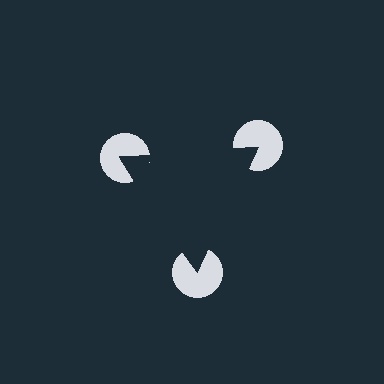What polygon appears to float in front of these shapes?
An illusory triangle — its edges are inferred from the aligned wedge cuts in the pac-man discs, not physically drawn.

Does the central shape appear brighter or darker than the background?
It typically appears slightly darker than the background, even though no actual brightness change is drawn.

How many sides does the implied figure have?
3 sides.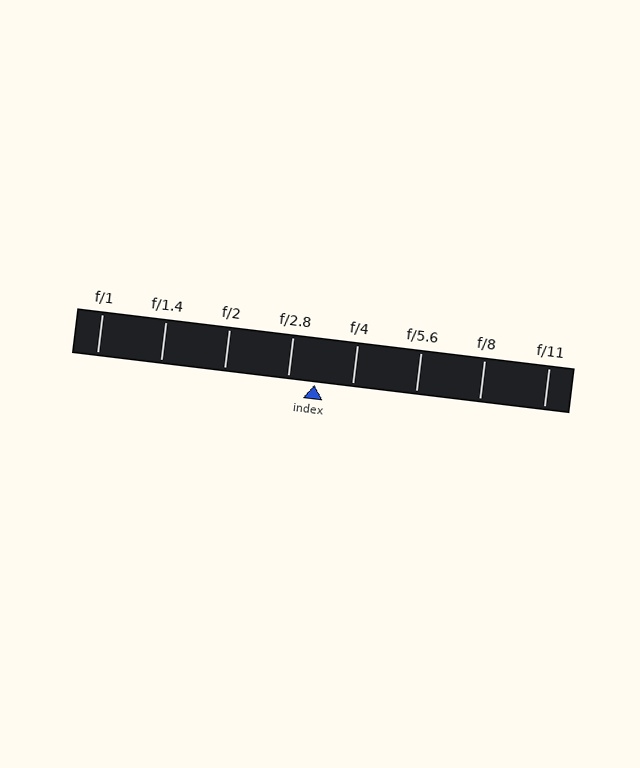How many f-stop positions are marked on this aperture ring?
There are 8 f-stop positions marked.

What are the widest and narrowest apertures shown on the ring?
The widest aperture shown is f/1 and the narrowest is f/11.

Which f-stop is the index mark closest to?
The index mark is closest to f/2.8.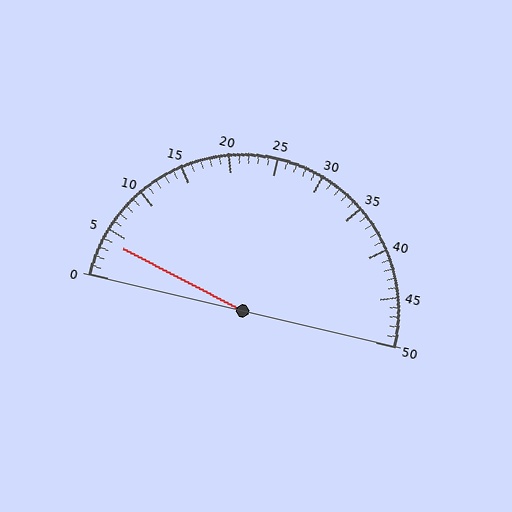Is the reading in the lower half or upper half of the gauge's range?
The reading is in the lower half of the range (0 to 50).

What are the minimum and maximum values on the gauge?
The gauge ranges from 0 to 50.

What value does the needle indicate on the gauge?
The needle indicates approximately 4.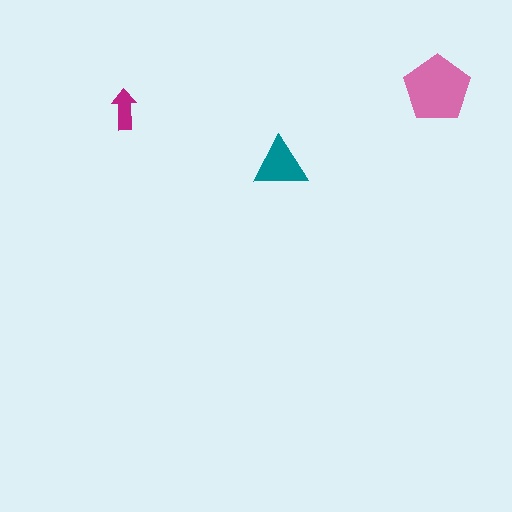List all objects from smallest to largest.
The magenta arrow, the teal triangle, the pink pentagon.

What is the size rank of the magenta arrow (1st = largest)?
3rd.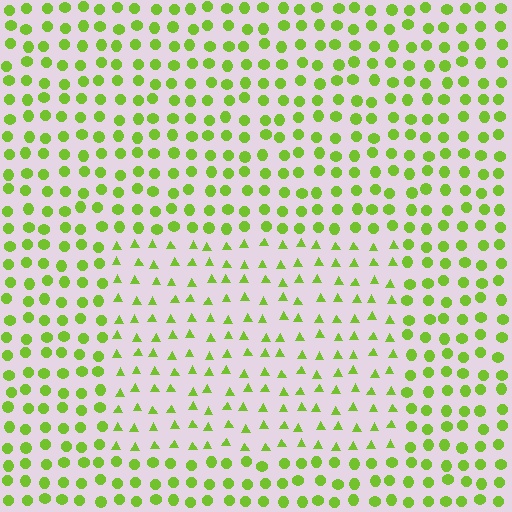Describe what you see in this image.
The image is filled with small lime elements arranged in a uniform grid. A rectangle-shaped region contains triangles, while the surrounding area contains circles. The boundary is defined purely by the change in element shape.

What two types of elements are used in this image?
The image uses triangles inside the rectangle region and circles outside it.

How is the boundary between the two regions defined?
The boundary is defined by a change in element shape: triangles inside vs. circles outside. All elements share the same color and spacing.